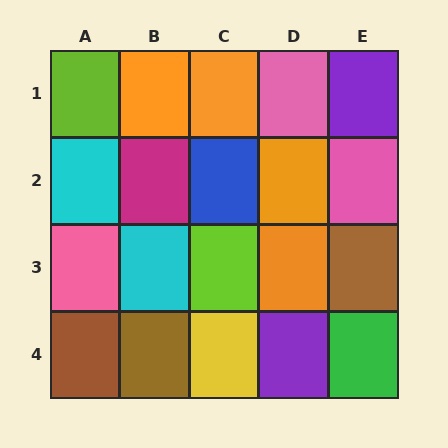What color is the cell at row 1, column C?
Orange.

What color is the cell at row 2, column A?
Cyan.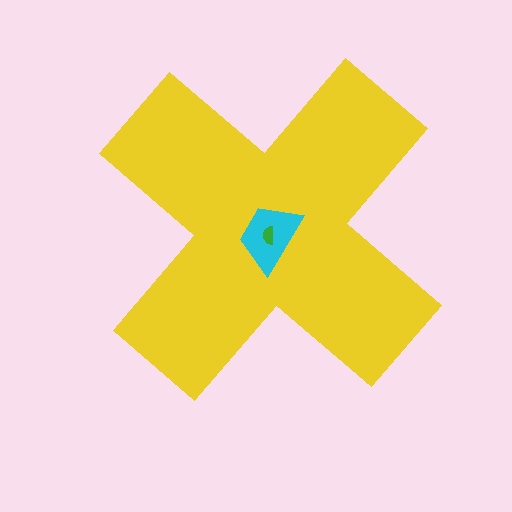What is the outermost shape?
The yellow cross.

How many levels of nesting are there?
3.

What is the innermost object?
The green semicircle.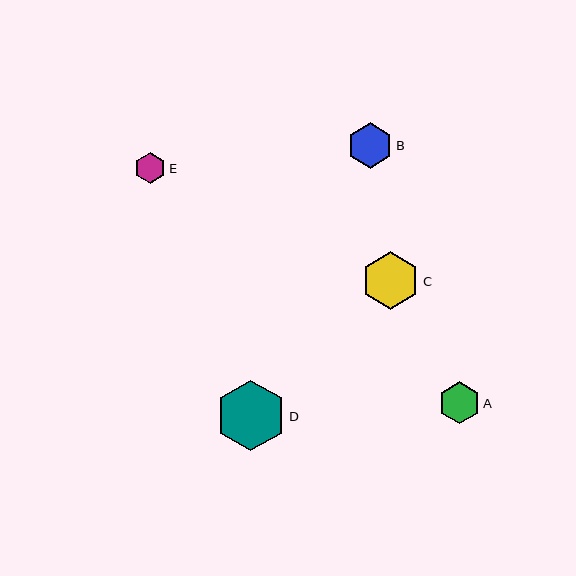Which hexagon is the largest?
Hexagon D is the largest with a size of approximately 71 pixels.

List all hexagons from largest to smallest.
From largest to smallest: D, C, B, A, E.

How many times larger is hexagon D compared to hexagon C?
Hexagon D is approximately 1.2 times the size of hexagon C.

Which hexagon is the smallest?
Hexagon E is the smallest with a size of approximately 31 pixels.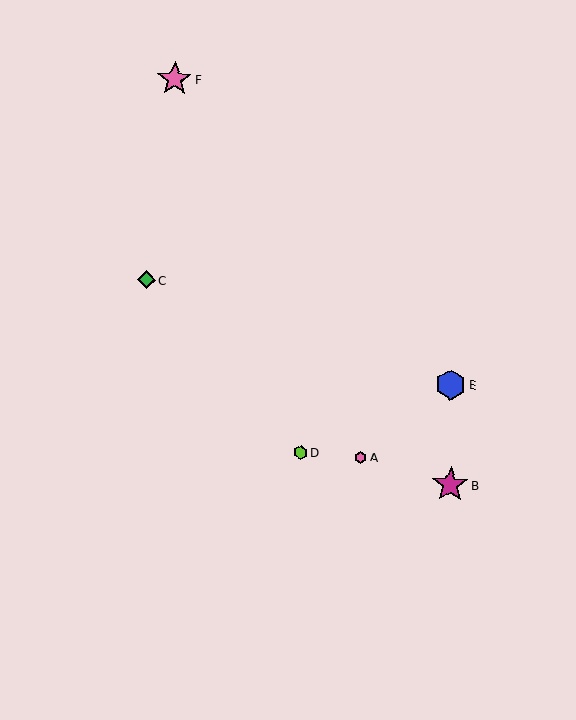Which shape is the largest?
The magenta star (labeled B) is the largest.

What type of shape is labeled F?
Shape F is a pink star.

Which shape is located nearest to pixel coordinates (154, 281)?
The green diamond (labeled C) at (146, 280) is nearest to that location.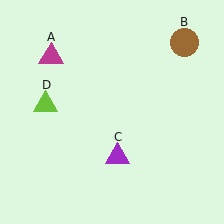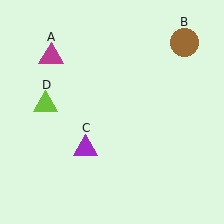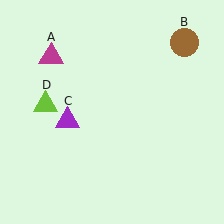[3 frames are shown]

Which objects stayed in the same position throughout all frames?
Magenta triangle (object A) and brown circle (object B) and lime triangle (object D) remained stationary.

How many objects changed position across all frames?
1 object changed position: purple triangle (object C).